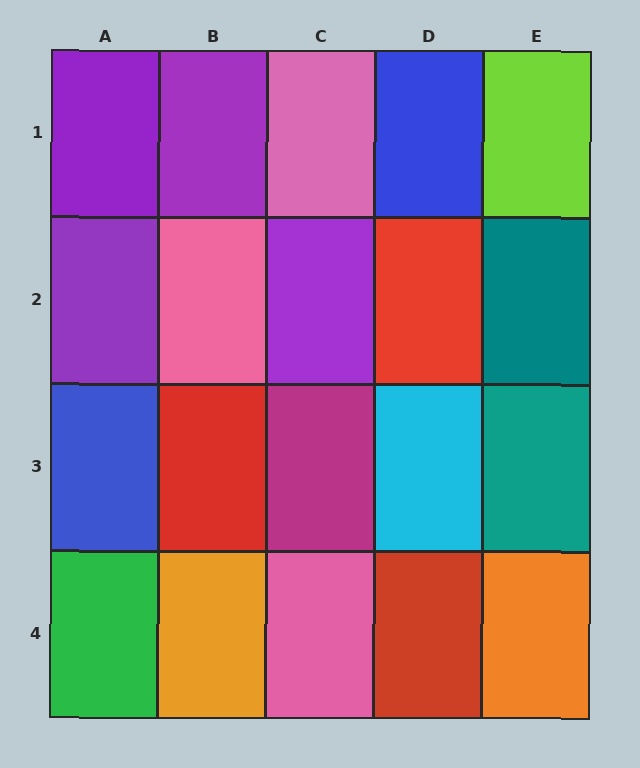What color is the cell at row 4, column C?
Pink.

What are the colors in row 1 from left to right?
Purple, purple, pink, blue, lime.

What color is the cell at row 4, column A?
Green.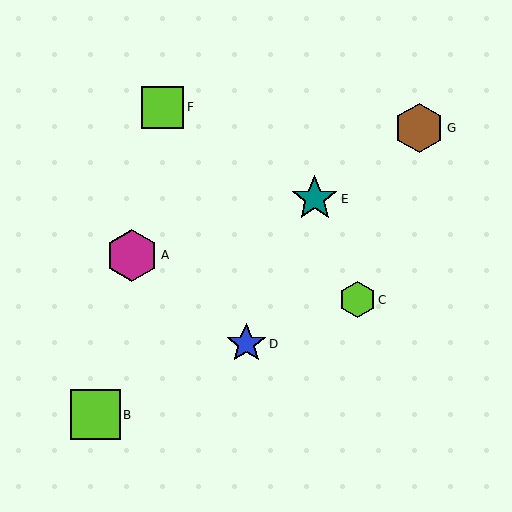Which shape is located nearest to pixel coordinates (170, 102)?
The lime square (labeled F) at (163, 107) is nearest to that location.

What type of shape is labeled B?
Shape B is a lime square.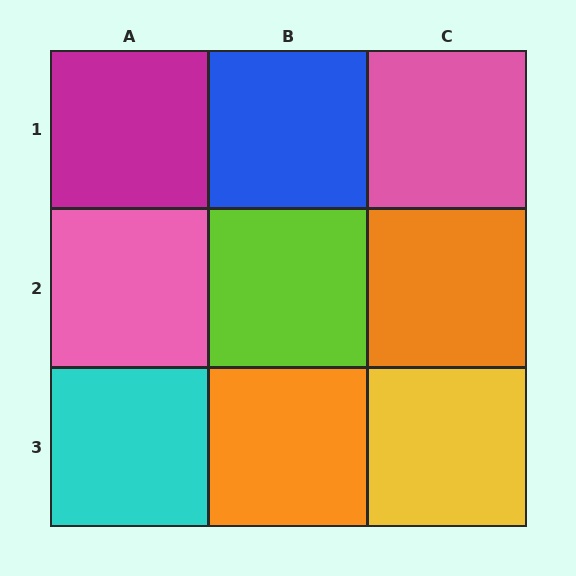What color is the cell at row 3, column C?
Yellow.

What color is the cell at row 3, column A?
Cyan.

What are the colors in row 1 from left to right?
Magenta, blue, pink.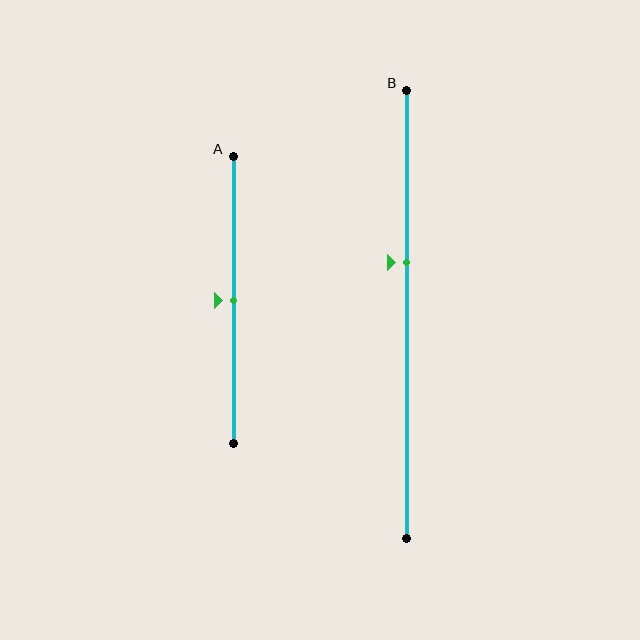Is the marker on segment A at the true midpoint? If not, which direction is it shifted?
Yes, the marker on segment A is at the true midpoint.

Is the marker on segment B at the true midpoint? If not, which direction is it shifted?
No, the marker on segment B is shifted upward by about 12% of the segment length.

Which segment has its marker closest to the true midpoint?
Segment A has its marker closest to the true midpoint.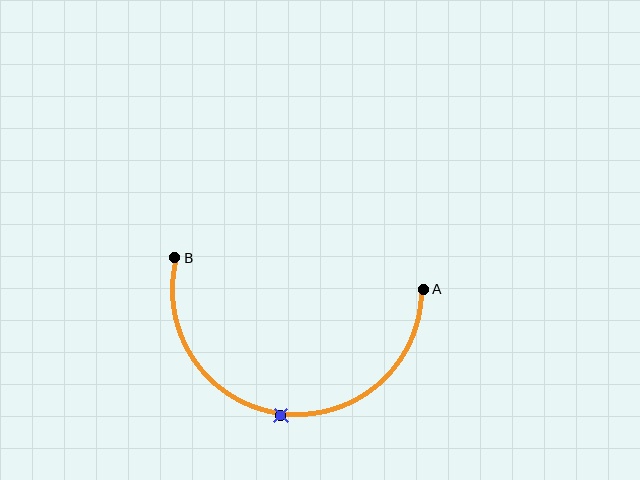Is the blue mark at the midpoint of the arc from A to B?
Yes. The blue mark lies on the arc at equal arc-length from both A and B — it is the arc midpoint.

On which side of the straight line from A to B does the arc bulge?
The arc bulges below the straight line connecting A and B.